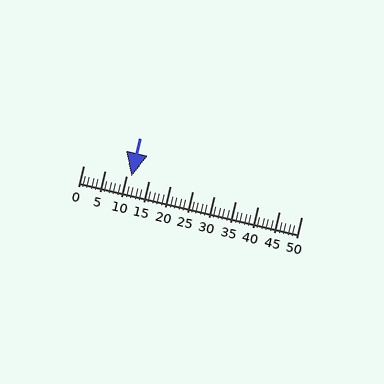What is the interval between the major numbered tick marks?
The major tick marks are spaced 5 units apart.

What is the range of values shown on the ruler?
The ruler shows values from 0 to 50.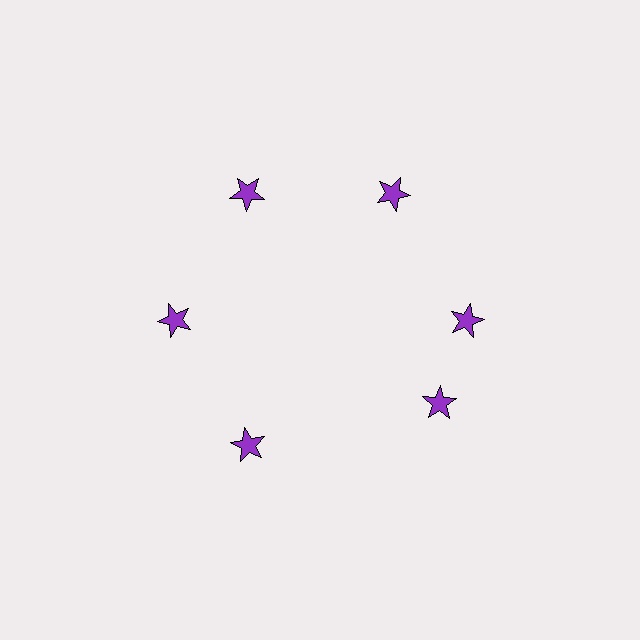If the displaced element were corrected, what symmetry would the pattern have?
It would have 6-fold rotational symmetry — the pattern would map onto itself every 60 degrees.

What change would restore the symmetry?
The symmetry would be restored by rotating it back into even spacing with its neighbors so that all 6 stars sit at equal angles and equal distance from the center.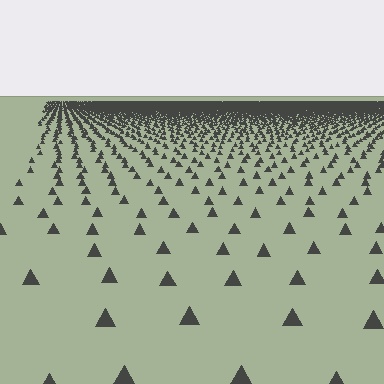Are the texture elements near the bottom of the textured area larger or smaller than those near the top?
Larger. Near the bottom, elements are closer to the viewer and appear at a bigger on-screen size.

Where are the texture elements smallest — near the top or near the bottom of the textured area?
Near the top.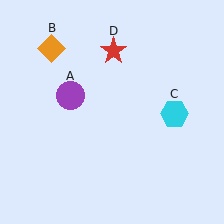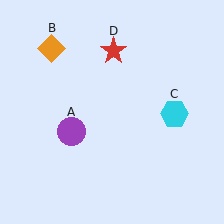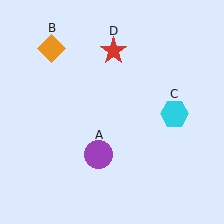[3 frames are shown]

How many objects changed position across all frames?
1 object changed position: purple circle (object A).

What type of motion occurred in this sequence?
The purple circle (object A) rotated counterclockwise around the center of the scene.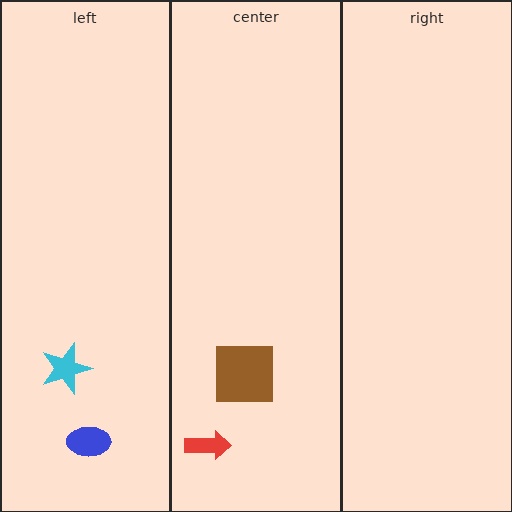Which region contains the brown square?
The center region.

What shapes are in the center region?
The red arrow, the brown square.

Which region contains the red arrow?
The center region.